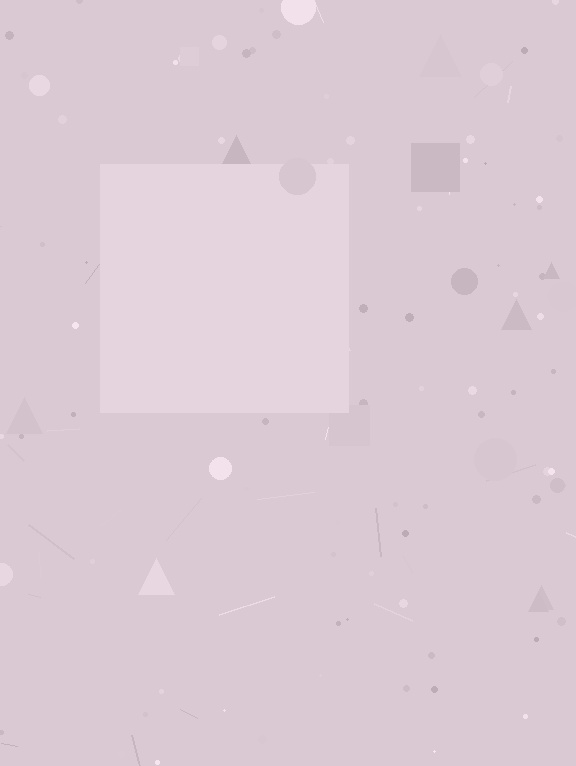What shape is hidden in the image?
A square is hidden in the image.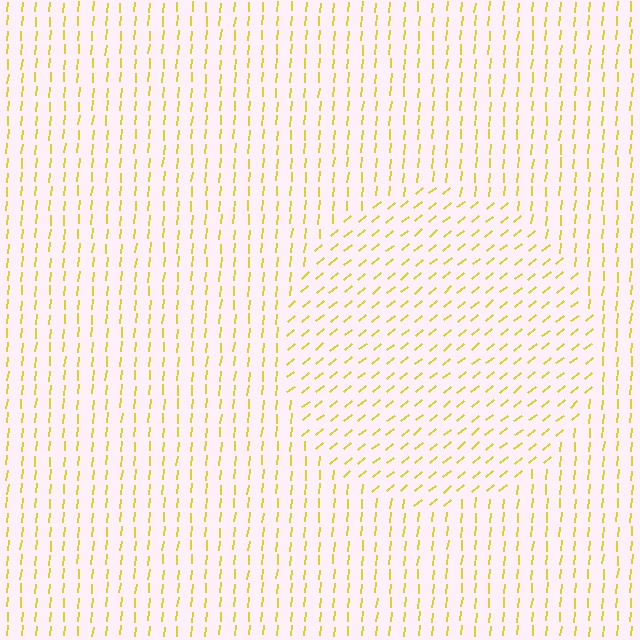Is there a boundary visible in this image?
Yes, there is a texture boundary formed by a change in line orientation.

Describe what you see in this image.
The image is filled with small yellow line segments. A circle region in the image has lines oriented differently from the surrounding lines, creating a visible texture boundary.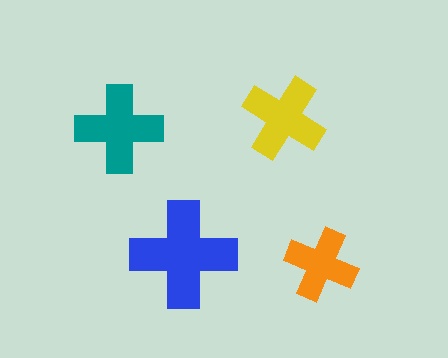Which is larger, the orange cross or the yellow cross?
The yellow one.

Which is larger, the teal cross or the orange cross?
The teal one.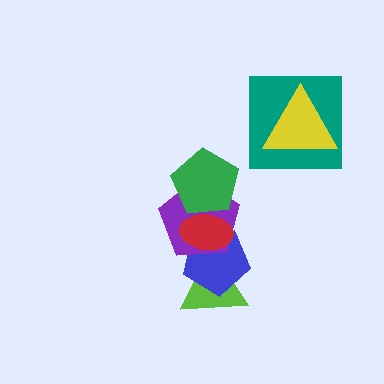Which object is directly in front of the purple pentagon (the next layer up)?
The red ellipse is directly in front of the purple pentagon.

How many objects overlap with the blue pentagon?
3 objects overlap with the blue pentagon.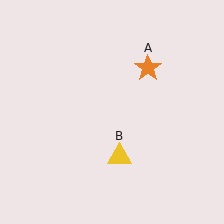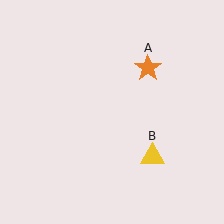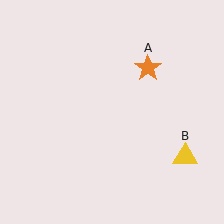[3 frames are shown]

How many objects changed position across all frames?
1 object changed position: yellow triangle (object B).